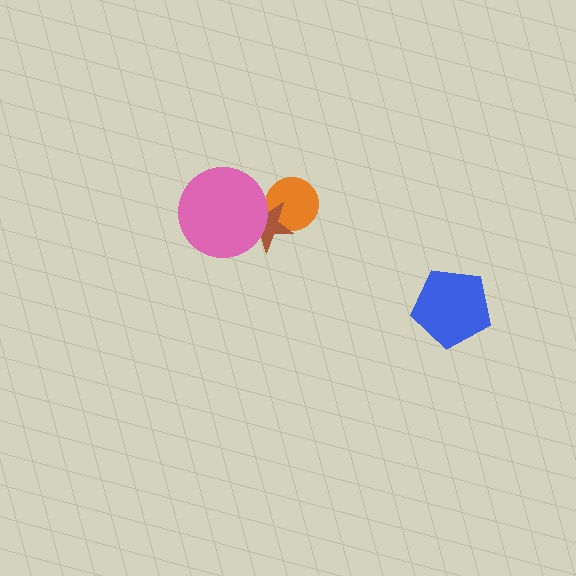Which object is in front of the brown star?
The pink circle is in front of the brown star.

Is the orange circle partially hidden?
Yes, it is partially covered by another shape.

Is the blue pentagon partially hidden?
No, no other shape covers it.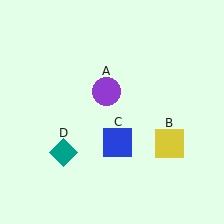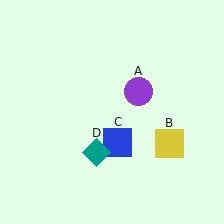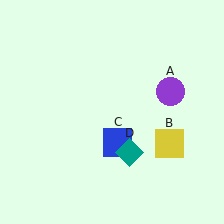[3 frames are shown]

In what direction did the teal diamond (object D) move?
The teal diamond (object D) moved right.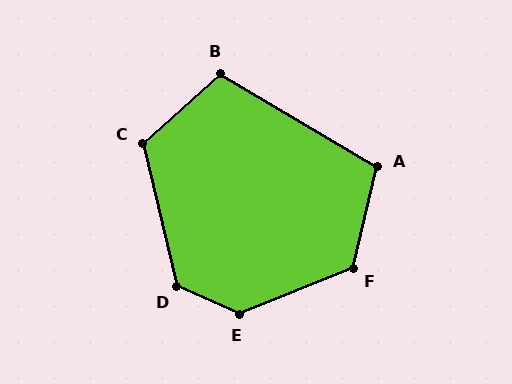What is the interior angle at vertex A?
Approximately 108 degrees (obtuse).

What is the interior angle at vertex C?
Approximately 118 degrees (obtuse).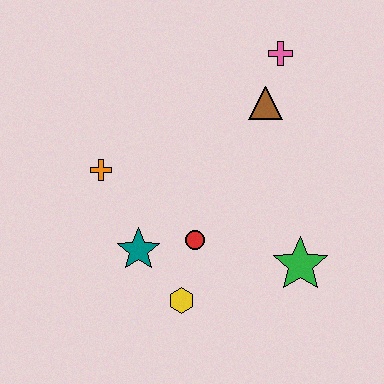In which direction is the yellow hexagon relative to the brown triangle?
The yellow hexagon is below the brown triangle.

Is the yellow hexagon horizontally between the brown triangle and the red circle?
No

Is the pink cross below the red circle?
No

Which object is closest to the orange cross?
The teal star is closest to the orange cross.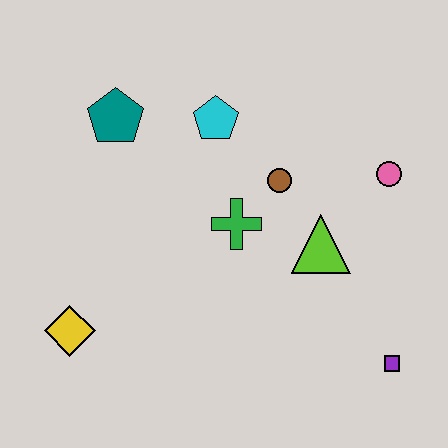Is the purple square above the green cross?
No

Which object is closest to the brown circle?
The green cross is closest to the brown circle.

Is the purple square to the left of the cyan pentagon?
No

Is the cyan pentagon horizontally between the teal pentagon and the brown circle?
Yes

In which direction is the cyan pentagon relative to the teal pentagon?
The cyan pentagon is to the right of the teal pentagon.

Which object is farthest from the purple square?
The teal pentagon is farthest from the purple square.